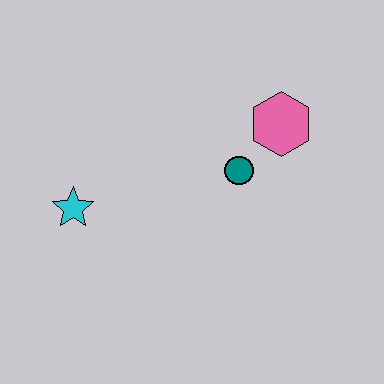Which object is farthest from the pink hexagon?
The cyan star is farthest from the pink hexagon.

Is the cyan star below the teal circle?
Yes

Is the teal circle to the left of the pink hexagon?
Yes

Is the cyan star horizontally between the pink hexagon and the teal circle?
No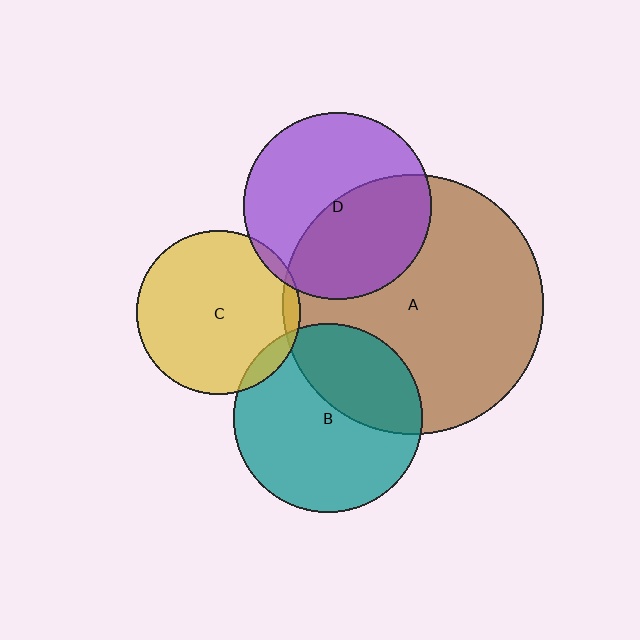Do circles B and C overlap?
Yes.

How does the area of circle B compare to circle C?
Approximately 1.3 times.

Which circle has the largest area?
Circle A (brown).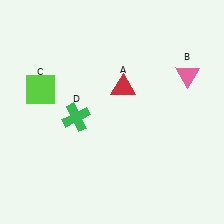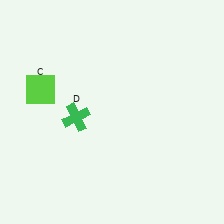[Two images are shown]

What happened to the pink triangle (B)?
The pink triangle (B) was removed in Image 2. It was in the top-right area of Image 1.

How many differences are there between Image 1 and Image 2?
There are 2 differences between the two images.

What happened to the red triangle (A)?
The red triangle (A) was removed in Image 2. It was in the top-right area of Image 1.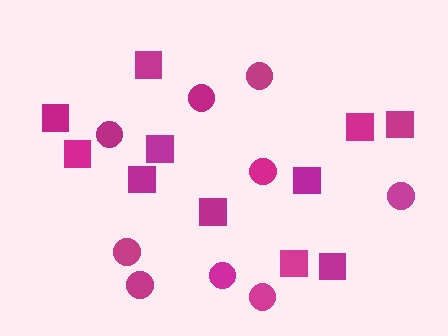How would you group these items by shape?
There are 2 groups: one group of squares (11) and one group of circles (9).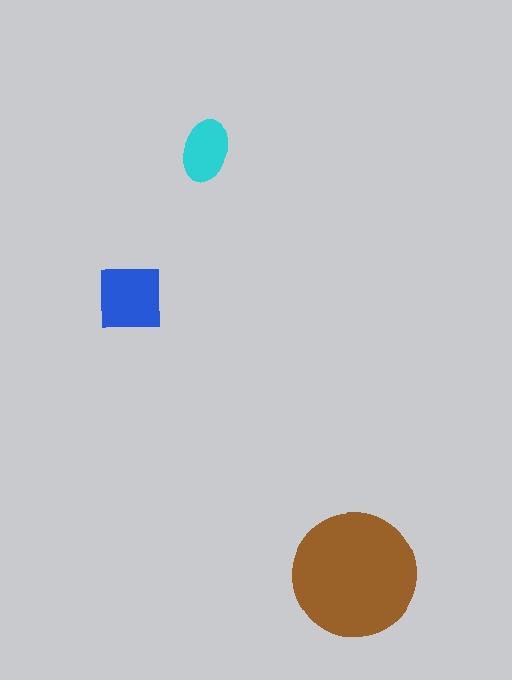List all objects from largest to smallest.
The brown circle, the blue square, the cyan ellipse.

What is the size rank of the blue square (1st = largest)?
2nd.